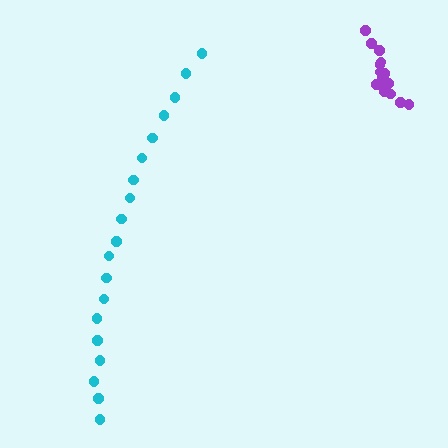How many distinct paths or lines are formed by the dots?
There are 2 distinct paths.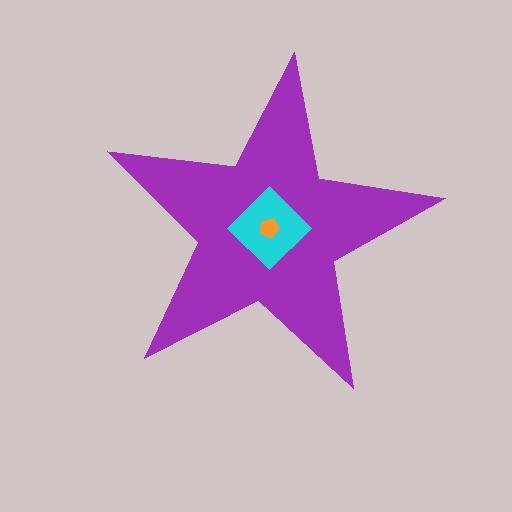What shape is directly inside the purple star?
The cyan diamond.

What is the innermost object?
The orange pentagon.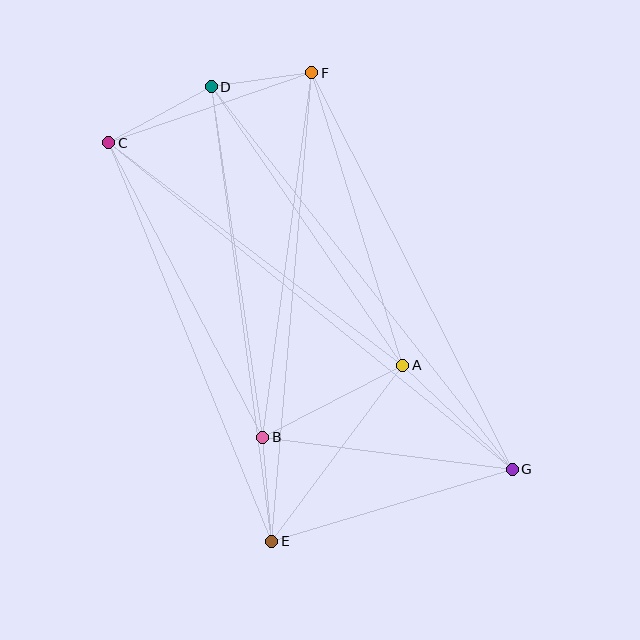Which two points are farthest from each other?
Points C and G are farthest from each other.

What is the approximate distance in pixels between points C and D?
The distance between C and D is approximately 117 pixels.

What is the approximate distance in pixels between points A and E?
The distance between A and E is approximately 219 pixels.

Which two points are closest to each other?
Points D and F are closest to each other.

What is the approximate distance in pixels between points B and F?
The distance between B and F is approximately 368 pixels.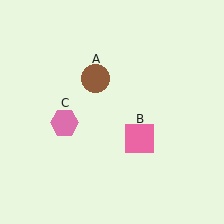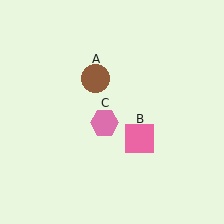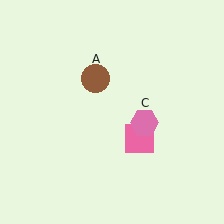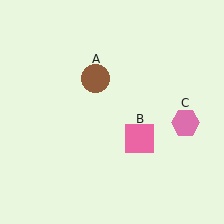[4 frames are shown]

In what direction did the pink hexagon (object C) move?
The pink hexagon (object C) moved right.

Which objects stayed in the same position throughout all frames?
Brown circle (object A) and pink square (object B) remained stationary.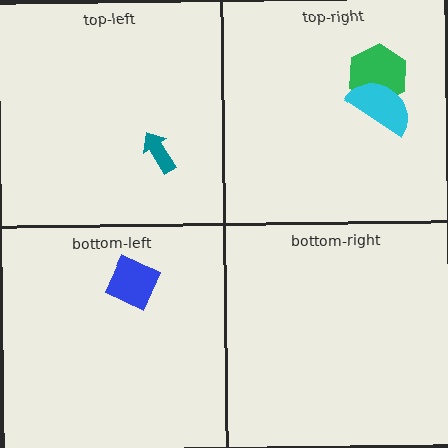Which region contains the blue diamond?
The bottom-left region.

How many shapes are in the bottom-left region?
1.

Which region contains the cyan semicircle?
The top-right region.